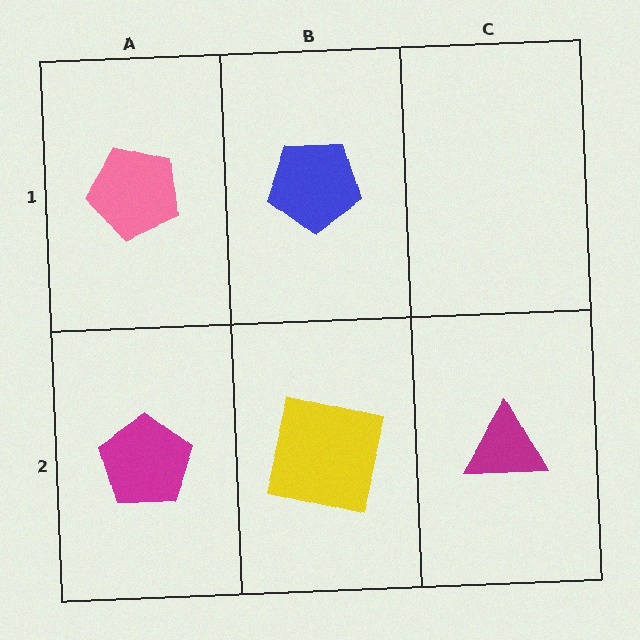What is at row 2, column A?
A magenta pentagon.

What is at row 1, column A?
A pink pentagon.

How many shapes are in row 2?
3 shapes.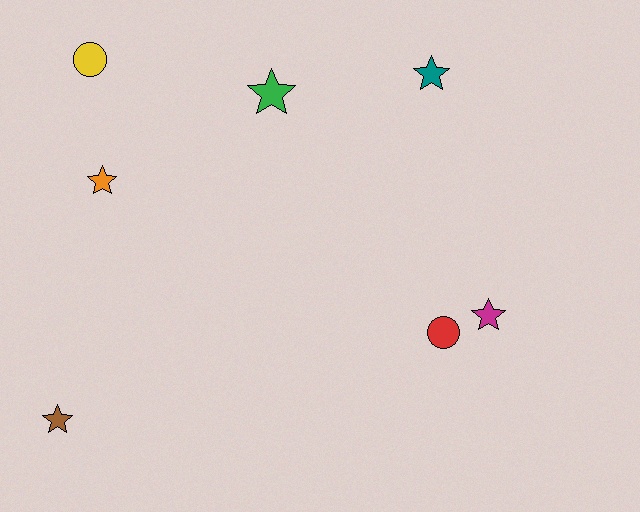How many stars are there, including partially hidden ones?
There are 5 stars.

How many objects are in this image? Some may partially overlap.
There are 7 objects.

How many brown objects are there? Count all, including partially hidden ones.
There is 1 brown object.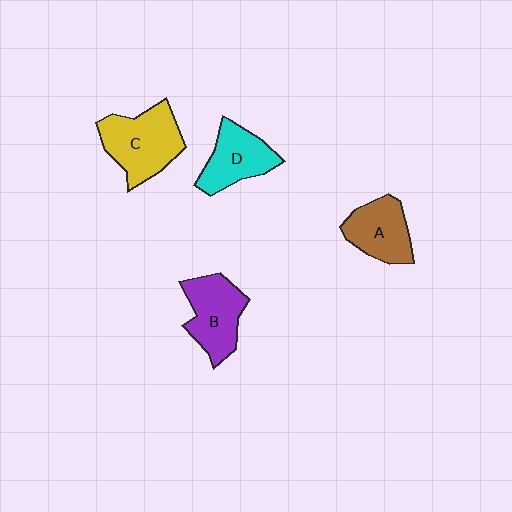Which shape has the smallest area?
Shape A (brown).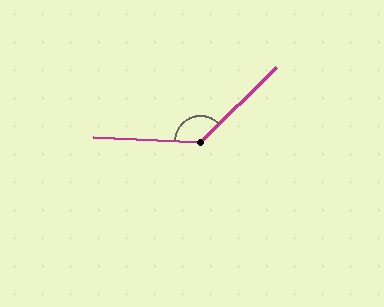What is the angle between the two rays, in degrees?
Approximately 133 degrees.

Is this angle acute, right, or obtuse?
It is obtuse.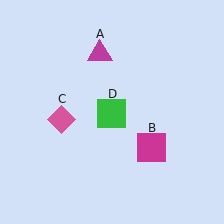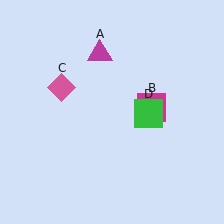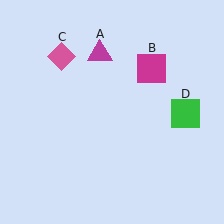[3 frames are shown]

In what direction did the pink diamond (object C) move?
The pink diamond (object C) moved up.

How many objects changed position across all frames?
3 objects changed position: magenta square (object B), pink diamond (object C), green square (object D).